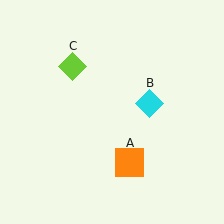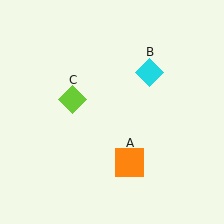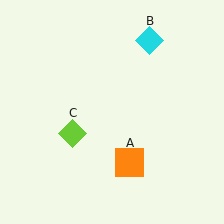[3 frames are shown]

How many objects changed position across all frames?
2 objects changed position: cyan diamond (object B), lime diamond (object C).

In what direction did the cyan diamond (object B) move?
The cyan diamond (object B) moved up.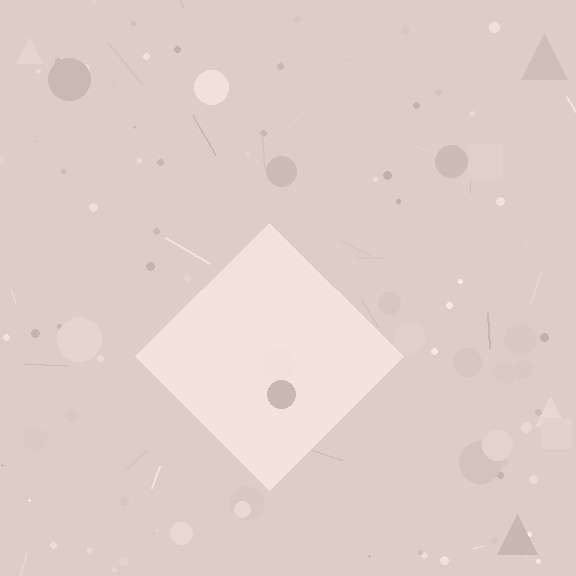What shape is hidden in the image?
A diamond is hidden in the image.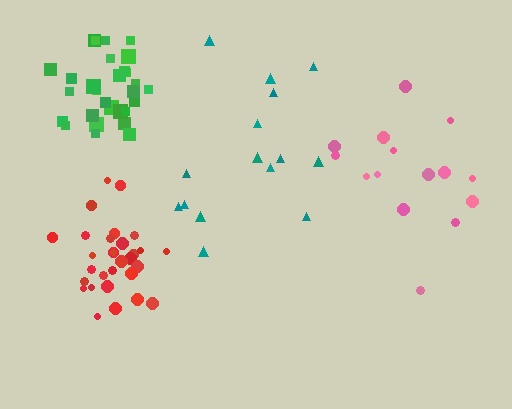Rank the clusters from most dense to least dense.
green, red, pink, teal.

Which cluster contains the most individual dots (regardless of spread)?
Red (30).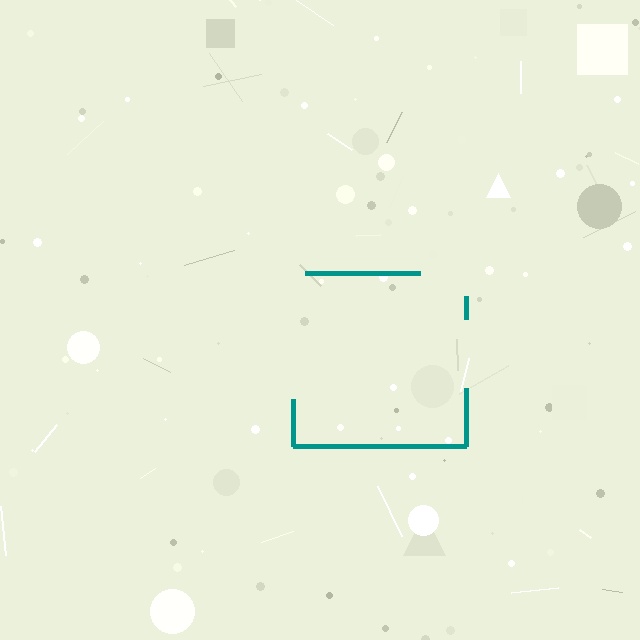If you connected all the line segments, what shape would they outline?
They would outline a square.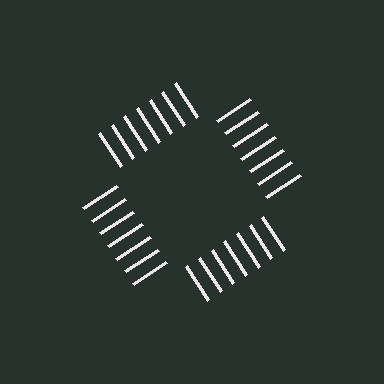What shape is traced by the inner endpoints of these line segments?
An illusory square — the line segments terminate on its edges but no continuous stroke is drawn.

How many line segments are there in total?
28 — 7 along each of the 4 edges.